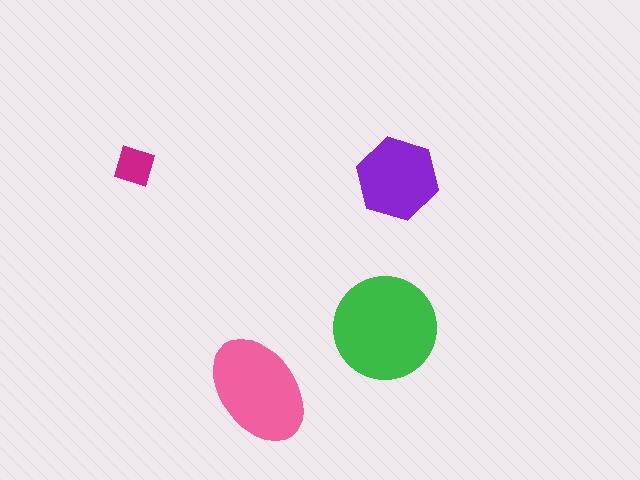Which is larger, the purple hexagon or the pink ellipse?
The pink ellipse.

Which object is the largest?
The green circle.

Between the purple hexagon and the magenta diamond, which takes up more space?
The purple hexagon.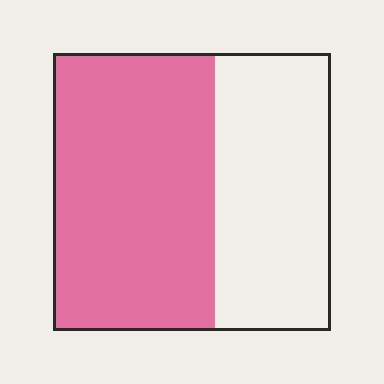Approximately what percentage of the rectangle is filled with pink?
Approximately 60%.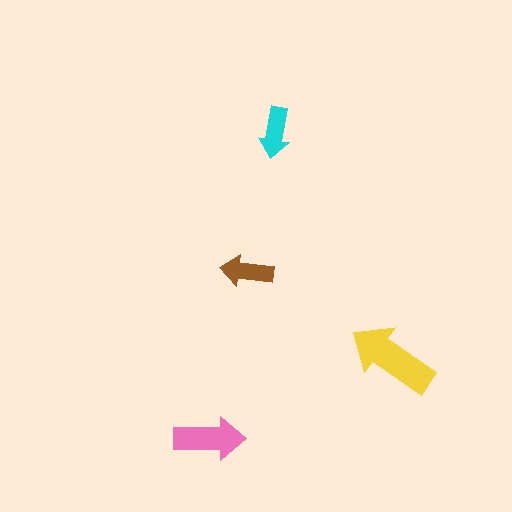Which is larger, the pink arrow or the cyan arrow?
The pink one.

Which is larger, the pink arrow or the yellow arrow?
The yellow one.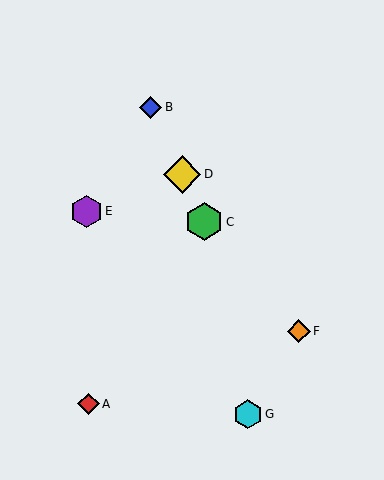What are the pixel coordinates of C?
Object C is at (204, 222).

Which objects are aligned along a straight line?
Objects B, C, D are aligned along a straight line.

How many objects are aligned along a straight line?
3 objects (B, C, D) are aligned along a straight line.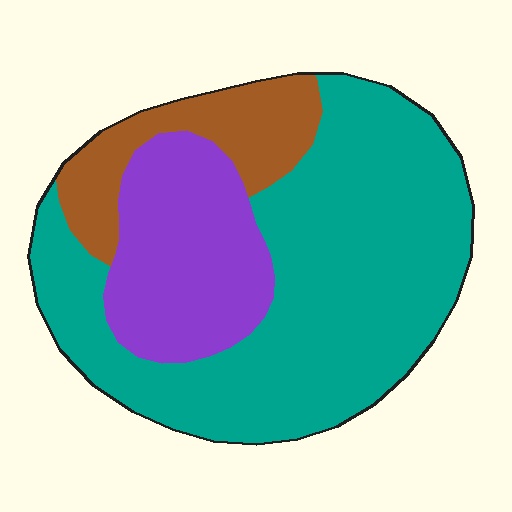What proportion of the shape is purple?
Purple covers around 25% of the shape.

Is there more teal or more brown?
Teal.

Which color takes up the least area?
Brown, at roughly 15%.